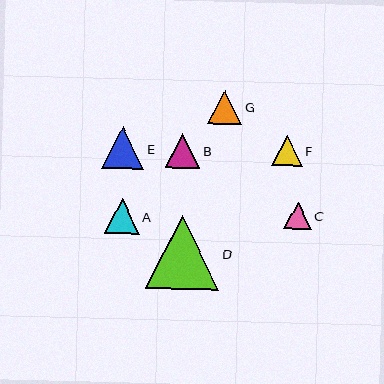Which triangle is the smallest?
Triangle C is the smallest with a size of approximately 27 pixels.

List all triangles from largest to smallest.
From largest to smallest: D, E, A, B, G, F, C.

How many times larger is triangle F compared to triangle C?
Triangle F is approximately 1.1 times the size of triangle C.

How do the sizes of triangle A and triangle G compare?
Triangle A and triangle G are approximately the same size.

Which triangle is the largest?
Triangle D is the largest with a size of approximately 74 pixels.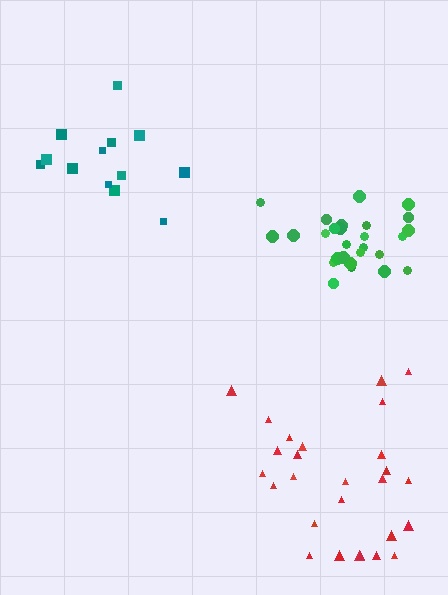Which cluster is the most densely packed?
Green.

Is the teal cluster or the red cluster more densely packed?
Teal.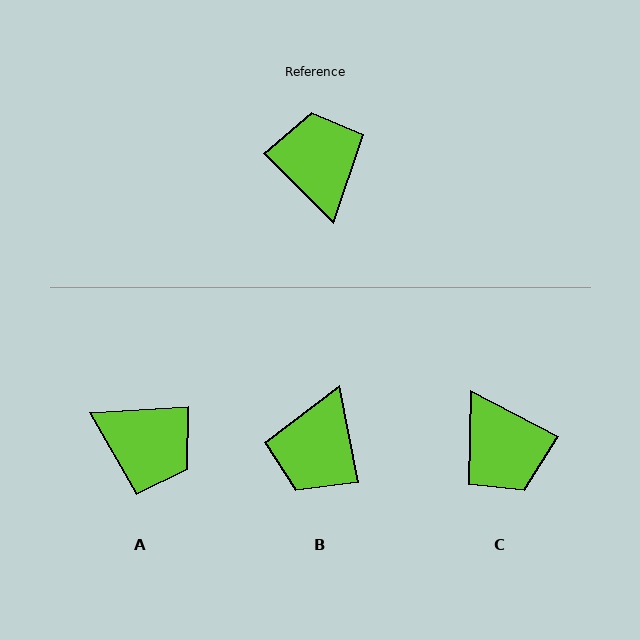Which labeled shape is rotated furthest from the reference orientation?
C, about 163 degrees away.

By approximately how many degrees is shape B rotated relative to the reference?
Approximately 146 degrees counter-clockwise.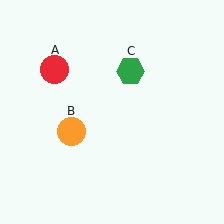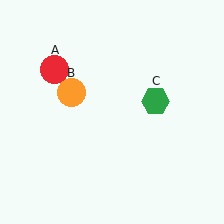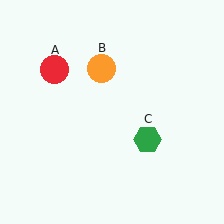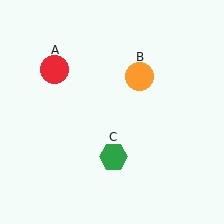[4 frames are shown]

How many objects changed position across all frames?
2 objects changed position: orange circle (object B), green hexagon (object C).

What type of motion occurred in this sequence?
The orange circle (object B), green hexagon (object C) rotated clockwise around the center of the scene.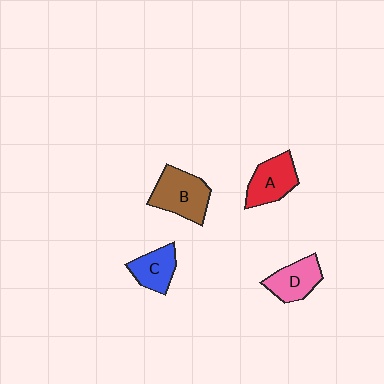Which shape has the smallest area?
Shape C (blue).